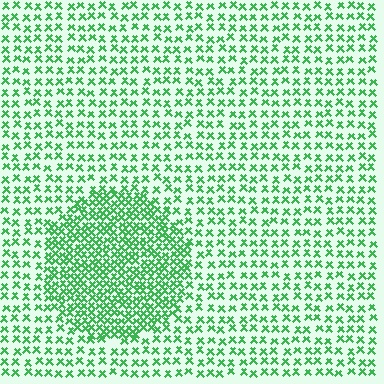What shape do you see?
I see a circle.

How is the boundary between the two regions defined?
The boundary is defined by a change in element density (approximately 2.1x ratio). All elements are the same color, size, and shape.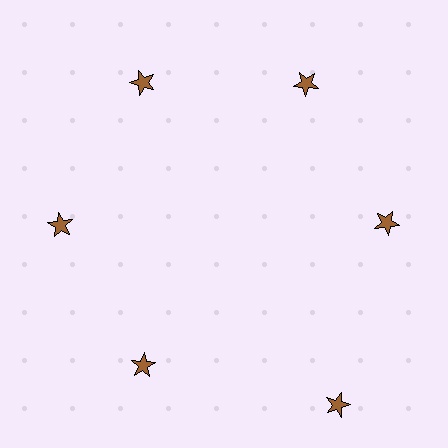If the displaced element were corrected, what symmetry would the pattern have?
It would have 6-fold rotational symmetry — the pattern would map onto itself every 60 degrees.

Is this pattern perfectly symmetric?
No. The 6 brown stars are arranged in a ring, but one element near the 5 o'clock position is pushed outward from the center, breaking the 6-fold rotational symmetry.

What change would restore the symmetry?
The symmetry would be restored by moving it inward, back onto the ring so that all 6 stars sit at equal angles and equal distance from the center.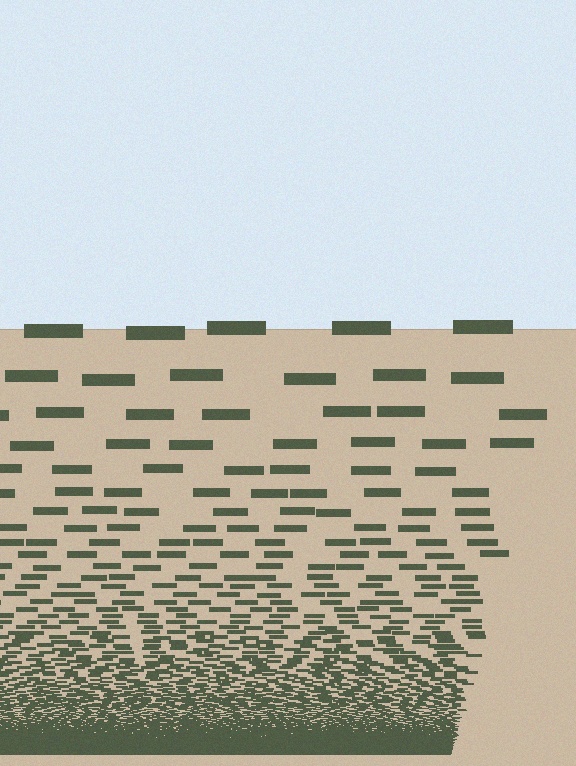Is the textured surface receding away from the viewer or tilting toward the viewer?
The surface appears to tilt toward the viewer. Texture elements get larger and sparser toward the top.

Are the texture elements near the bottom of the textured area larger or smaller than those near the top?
Smaller. The gradient is inverted — elements near the bottom are smaller and denser.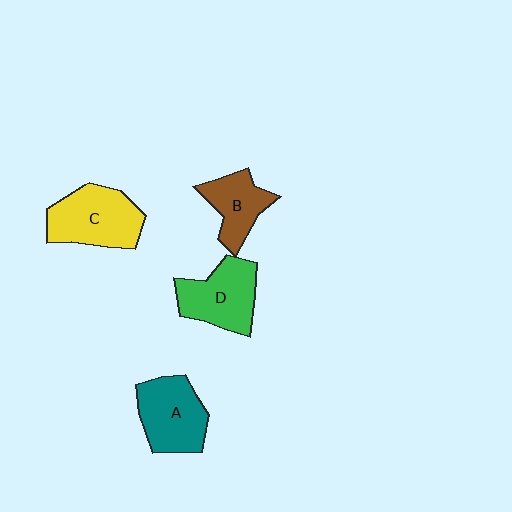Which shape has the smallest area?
Shape B (brown).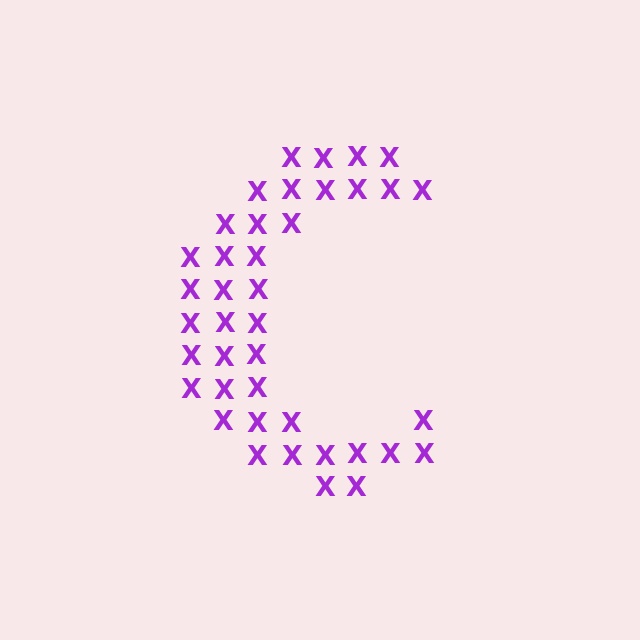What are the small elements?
The small elements are letter X's.